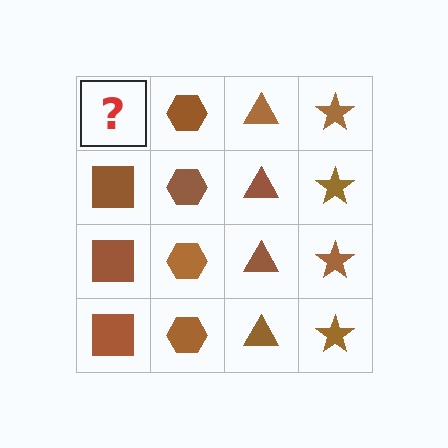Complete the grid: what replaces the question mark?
The question mark should be replaced with a brown square.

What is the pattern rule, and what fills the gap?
The rule is that each column has a consistent shape. The gap should be filled with a brown square.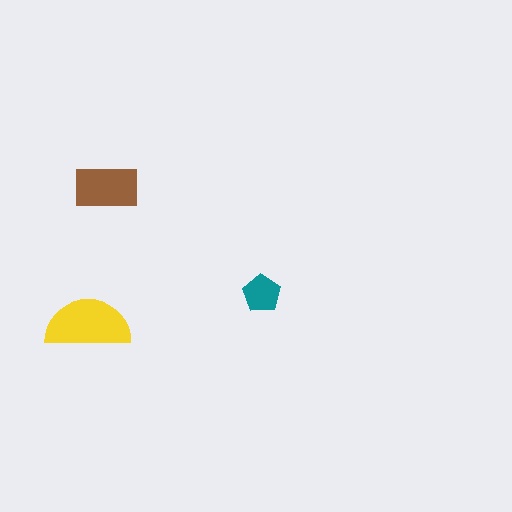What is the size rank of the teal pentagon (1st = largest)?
3rd.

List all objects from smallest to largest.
The teal pentagon, the brown rectangle, the yellow semicircle.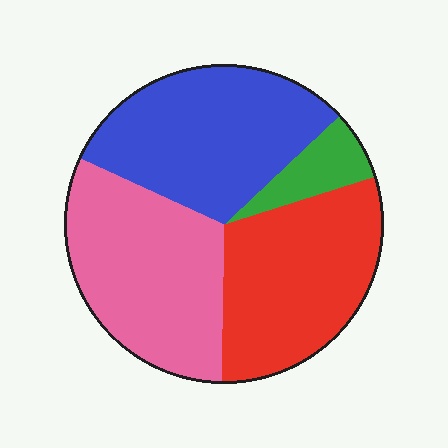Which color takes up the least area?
Green, at roughly 5%.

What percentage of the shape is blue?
Blue covers 31% of the shape.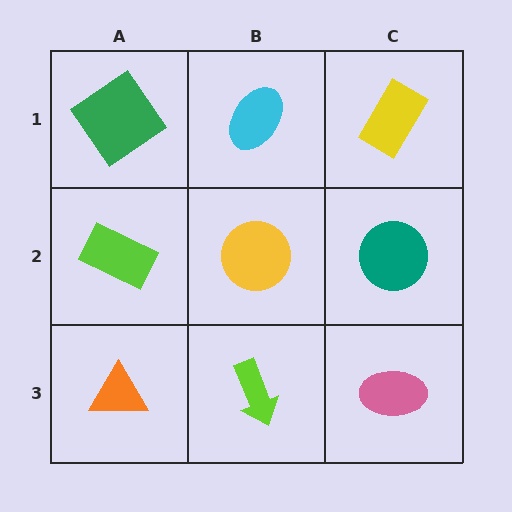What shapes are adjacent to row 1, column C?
A teal circle (row 2, column C), a cyan ellipse (row 1, column B).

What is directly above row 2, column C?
A yellow rectangle.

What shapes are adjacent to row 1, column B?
A yellow circle (row 2, column B), a green diamond (row 1, column A), a yellow rectangle (row 1, column C).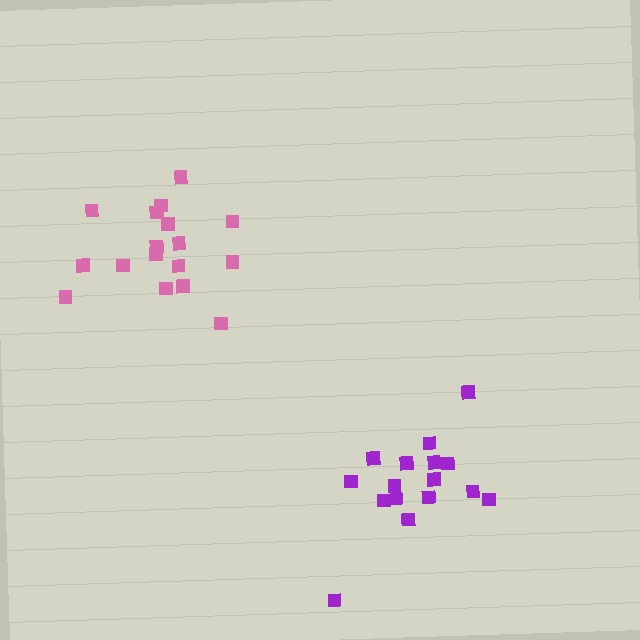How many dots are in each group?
Group 1: 16 dots, Group 2: 17 dots (33 total).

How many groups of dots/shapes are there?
There are 2 groups.